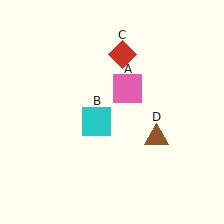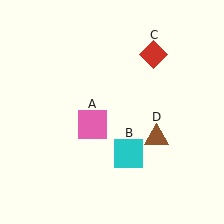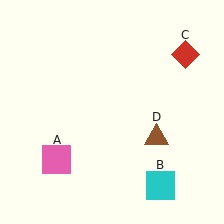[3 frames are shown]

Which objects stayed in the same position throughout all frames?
Brown triangle (object D) remained stationary.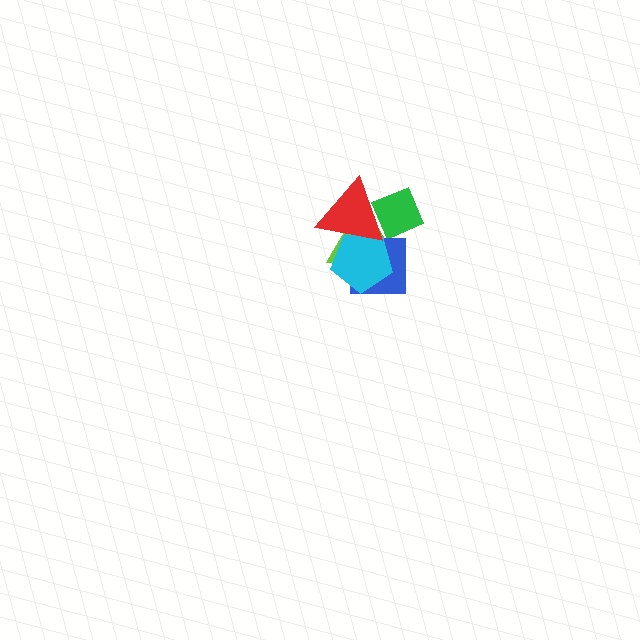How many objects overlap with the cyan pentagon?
3 objects overlap with the cyan pentagon.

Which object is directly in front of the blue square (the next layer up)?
The cyan pentagon is directly in front of the blue square.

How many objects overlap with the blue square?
3 objects overlap with the blue square.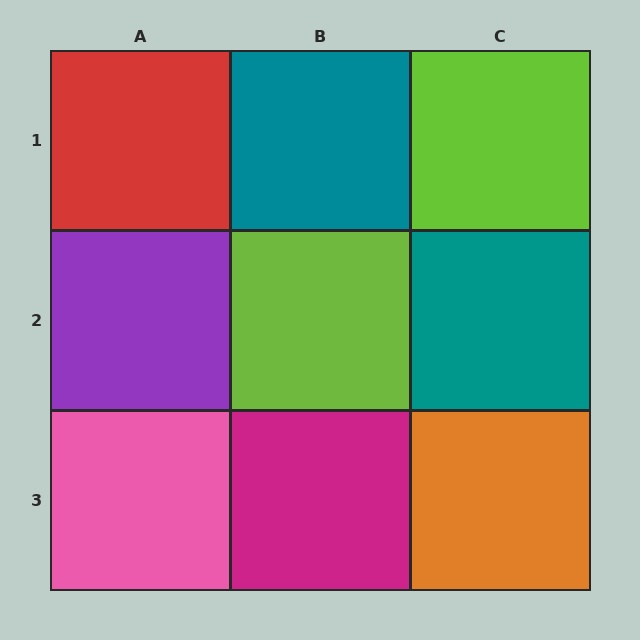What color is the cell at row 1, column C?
Lime.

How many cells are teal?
2 cells are teal.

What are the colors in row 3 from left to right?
Pink, magenta, orange.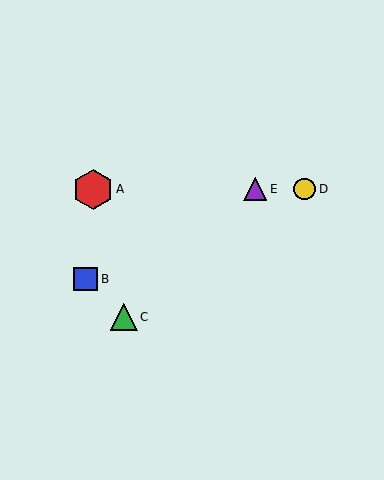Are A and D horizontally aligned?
Yes, both are at y≈189.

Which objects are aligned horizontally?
Objects A, D, E are aligned horizontally.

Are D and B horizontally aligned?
No, D is at y≈189 and B is at y≈279.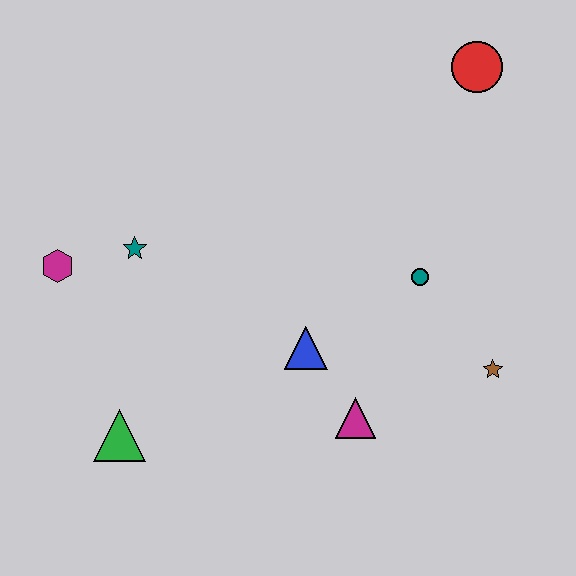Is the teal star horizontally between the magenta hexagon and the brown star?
Yes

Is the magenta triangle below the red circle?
Yes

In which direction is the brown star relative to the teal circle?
The brown star is below the teal circle.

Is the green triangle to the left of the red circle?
Yes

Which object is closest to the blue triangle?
The magenta triangle is closest to the blue triangle.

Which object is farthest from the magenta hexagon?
The red circle is farthest from the magenta hexagon.